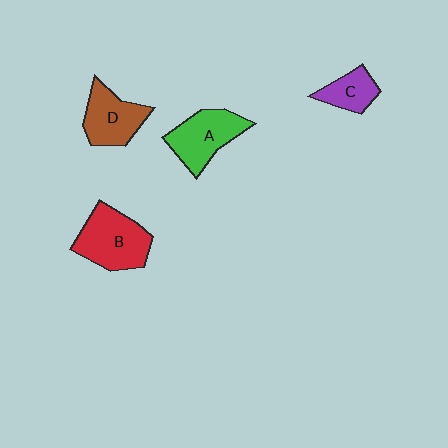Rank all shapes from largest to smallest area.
From largest to smallest: B (red), A (green), D (brown), C (purple).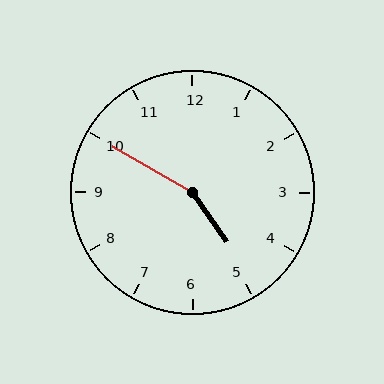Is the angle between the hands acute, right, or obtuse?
It is obtuse.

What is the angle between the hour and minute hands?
Approximately 155 degrees.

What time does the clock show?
4:50.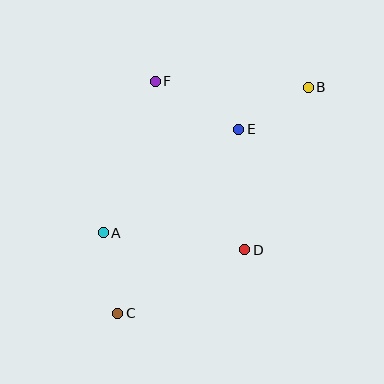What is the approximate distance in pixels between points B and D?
The distance between B and D is approximately 174 pixels.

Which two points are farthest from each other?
Points B and C are farthest from each other.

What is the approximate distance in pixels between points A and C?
The distance between A and C is approximately 81 pixels.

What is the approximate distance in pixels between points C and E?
The distance between C and E is approximately 220 pixels.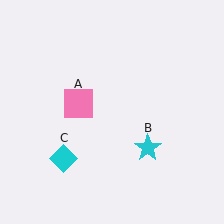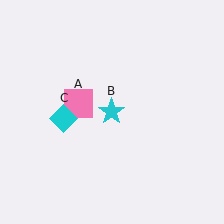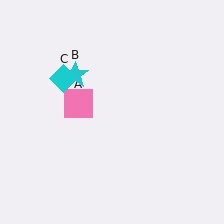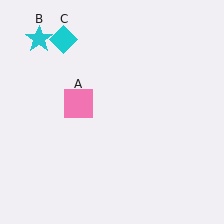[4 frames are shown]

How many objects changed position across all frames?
2 objects changed position: cyan star (object B), cyan diamond (object C).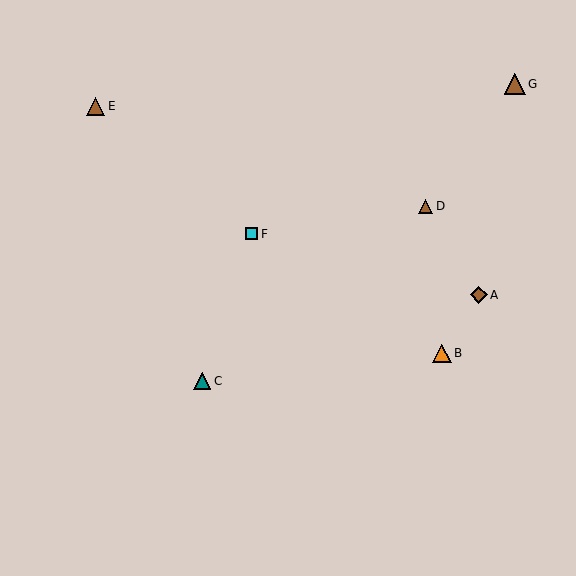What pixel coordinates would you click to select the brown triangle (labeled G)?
Click at (515, 84) to select the brown triangle G.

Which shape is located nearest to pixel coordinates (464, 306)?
The brown diamond (labeled A) at (479, 295) is nearest to that location.